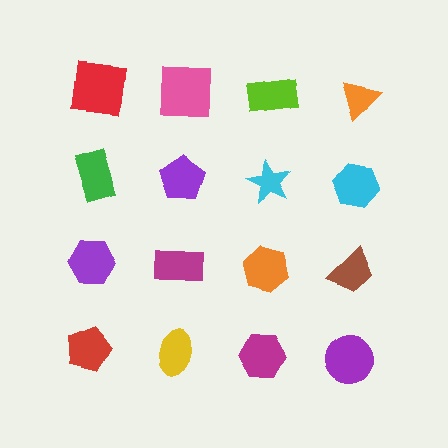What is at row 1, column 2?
A pink square.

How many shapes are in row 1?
4 shapes.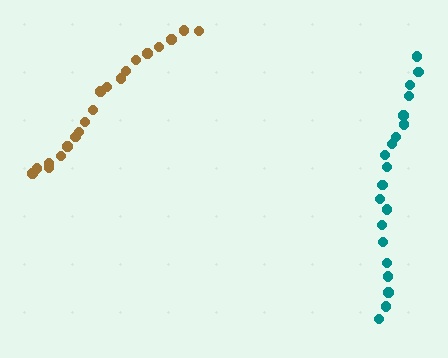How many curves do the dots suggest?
There are 2 distinct paths.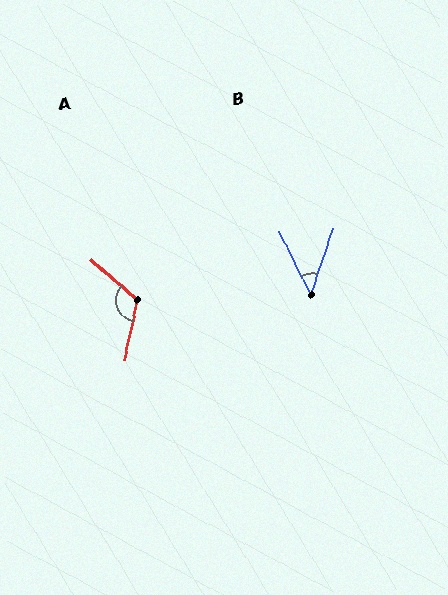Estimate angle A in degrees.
Approximately 119 degrees.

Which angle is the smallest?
B, at approximately 45 degrees.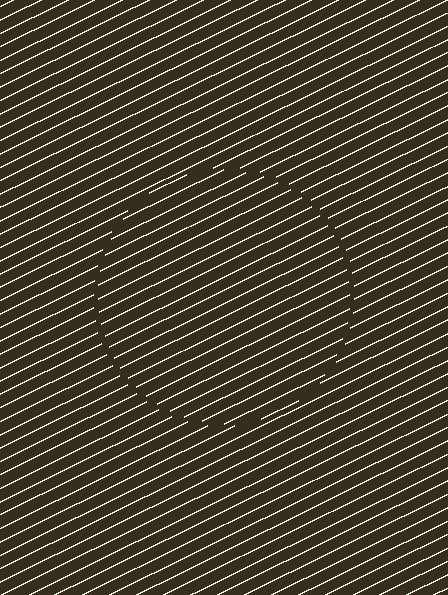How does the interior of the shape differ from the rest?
The interior of the shape contains the same grating, shifted by half a period — the contour is defined by the phase discontinuity where line-ends from the inner and outer gratings abut.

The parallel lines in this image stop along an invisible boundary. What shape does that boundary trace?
An illusory circle. The interior of the shape contains the same grating, shifted by half a period — the contour is defined by the phase discontinuity where line-ends from the inner and outer gratings abut.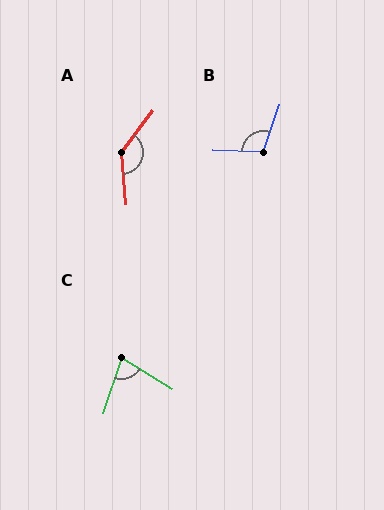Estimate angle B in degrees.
Approximately 107 degrees.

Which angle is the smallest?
C, at approximately 77 degrees.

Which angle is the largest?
A, at approximately 138 degrees.